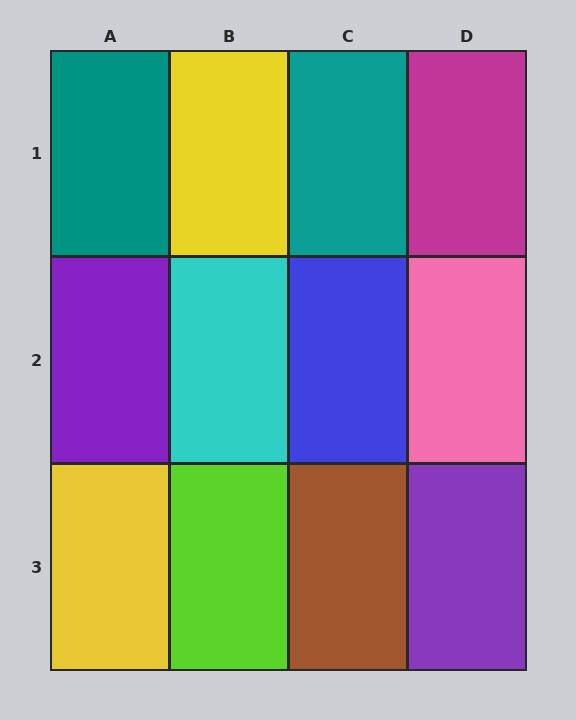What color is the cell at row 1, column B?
Yellow.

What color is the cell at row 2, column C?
Blue.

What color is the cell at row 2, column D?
Pink.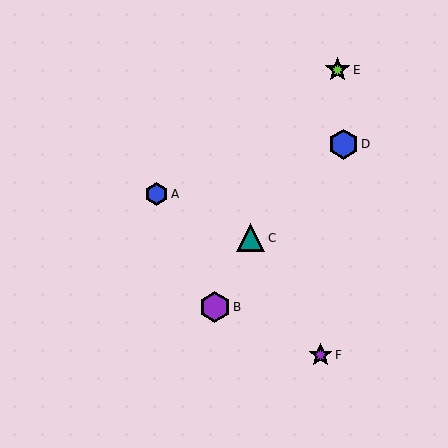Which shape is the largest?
The purple hexagon (labeled B) is the largest.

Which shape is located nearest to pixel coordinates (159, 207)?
The blue hexagon (labeled A) at (157, 194) is nearest to that location.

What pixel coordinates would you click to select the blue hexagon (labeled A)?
Click at (157, 194) to select the blue hexagon A.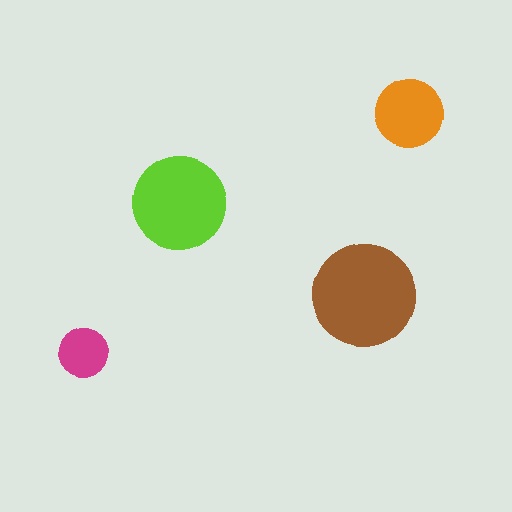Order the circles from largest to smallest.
the brown one, the lime one, the orange one, the magenta one.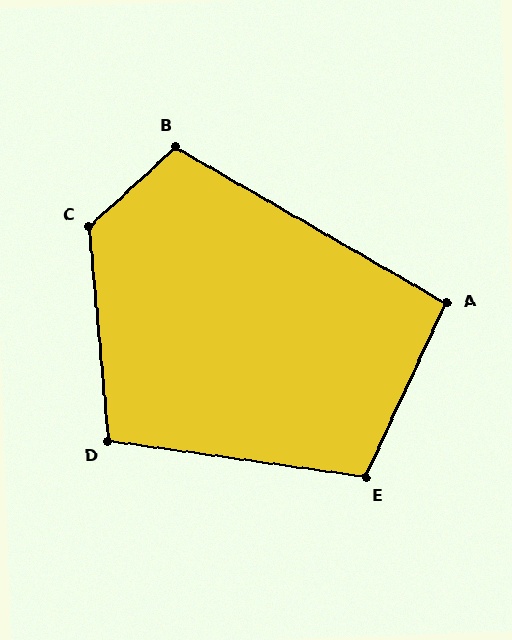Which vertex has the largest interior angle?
C, at approximately 128 degrees.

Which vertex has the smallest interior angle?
A, at approximately 95 degrees.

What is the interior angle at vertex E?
Approximately 107 degrees (obtuse).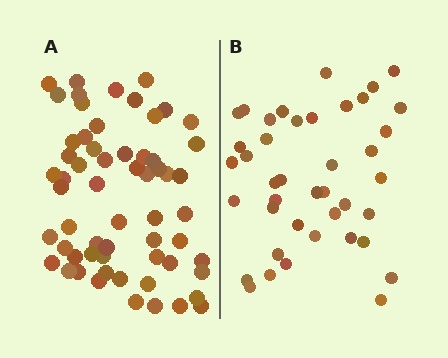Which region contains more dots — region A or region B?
Region A (the left region) has more dots.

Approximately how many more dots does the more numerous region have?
Region A has approximately 20 more dots than region B.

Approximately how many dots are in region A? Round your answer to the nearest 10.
About 60 dots.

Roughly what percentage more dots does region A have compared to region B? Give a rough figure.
About 45% more.